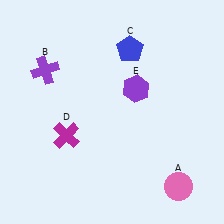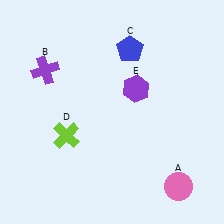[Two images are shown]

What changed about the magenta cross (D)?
In Image 1, D is magenta. In Image 2, it changed to lime.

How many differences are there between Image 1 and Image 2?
There is 1 difference between the two images.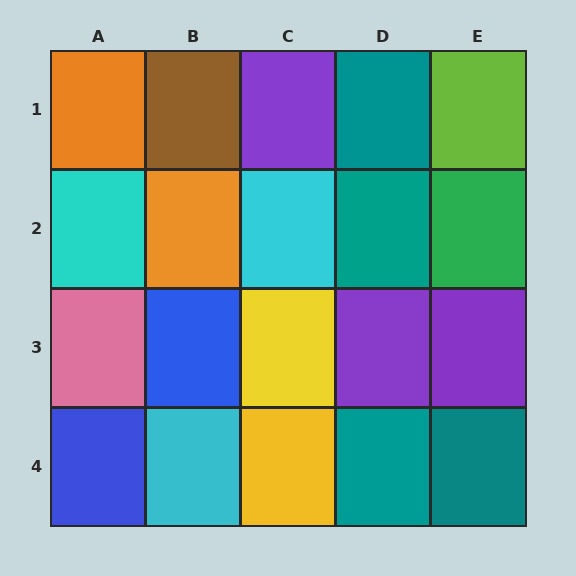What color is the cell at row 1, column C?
Purple.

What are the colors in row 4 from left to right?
Blue, cyan, yellow, teal, teal.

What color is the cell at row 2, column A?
Cyan.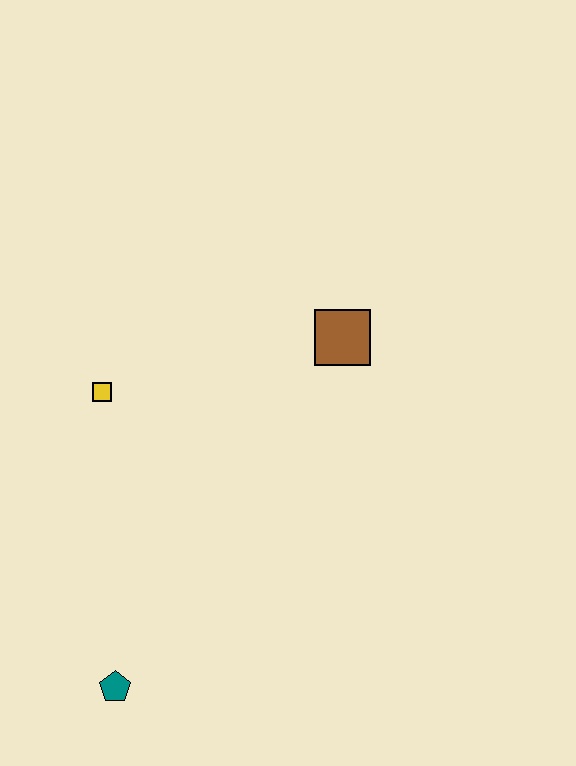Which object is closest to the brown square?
The yellow square is closest to the brown square.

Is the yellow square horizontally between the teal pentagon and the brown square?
No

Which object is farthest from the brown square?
The teal pentagon is farthest from the brown square.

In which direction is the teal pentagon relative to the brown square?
The teal pentagon is below the brown square.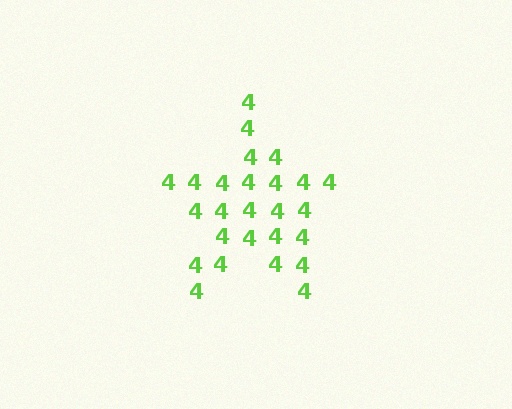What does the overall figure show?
The overall figure shows a star.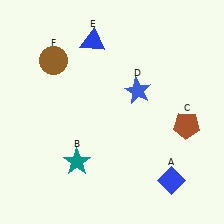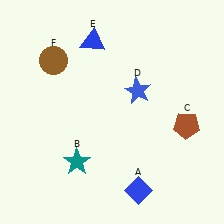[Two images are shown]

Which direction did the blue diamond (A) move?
The blue diamond (A) moved left.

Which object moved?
The blue diamond (A) moved left.